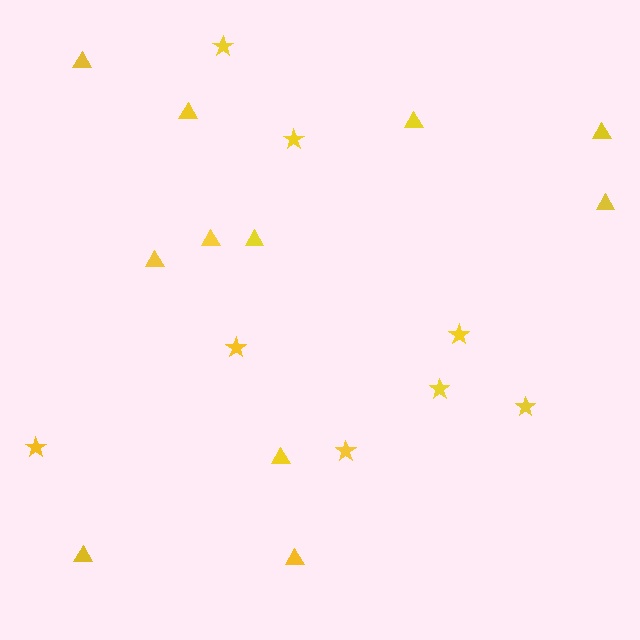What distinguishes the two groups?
There are 2 groups: one group of triangles (11) and one group of stars (8).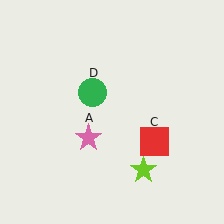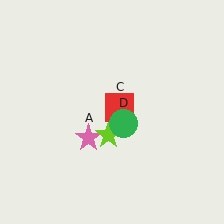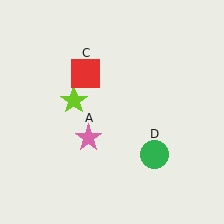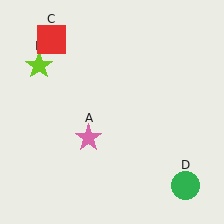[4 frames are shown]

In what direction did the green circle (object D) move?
The green circle (object D) moved down and to the right.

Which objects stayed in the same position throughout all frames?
Pink star (object A) remained stationary.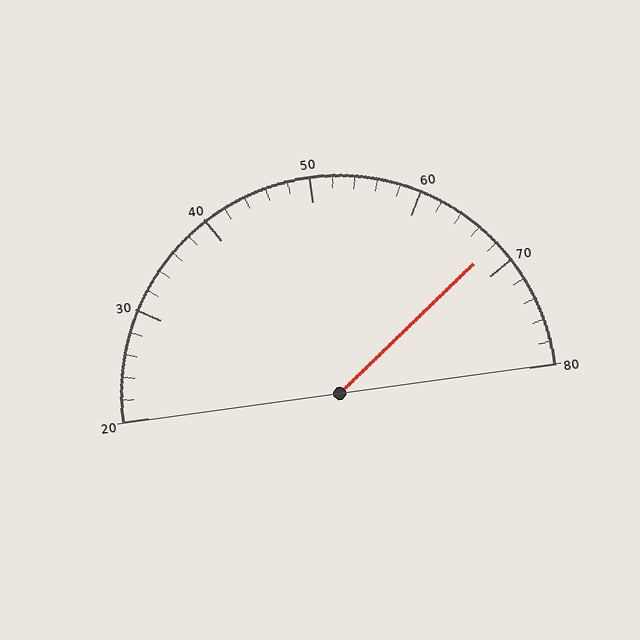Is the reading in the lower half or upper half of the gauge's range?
The reading is in the upper half of the range (20 to 80).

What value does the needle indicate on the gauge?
The needle indicates approximately 68.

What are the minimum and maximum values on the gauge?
The gauge ranges from 20 to 80.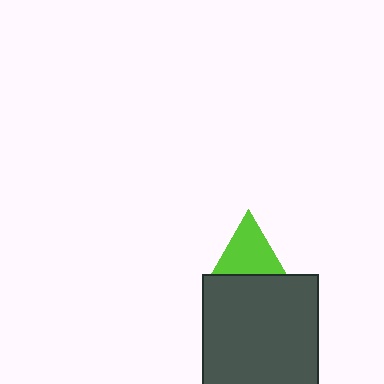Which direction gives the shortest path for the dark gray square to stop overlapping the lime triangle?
Moving down gives the shortest separation.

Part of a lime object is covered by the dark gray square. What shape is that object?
It is a triangle.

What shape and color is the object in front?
The object in front is a dark gray square.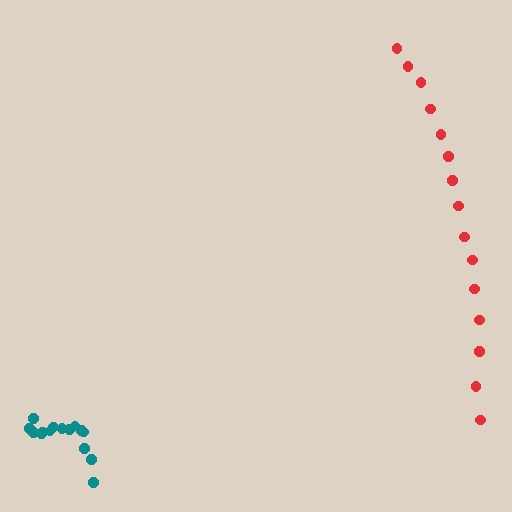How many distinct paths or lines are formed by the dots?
There are 2 distinct paths.